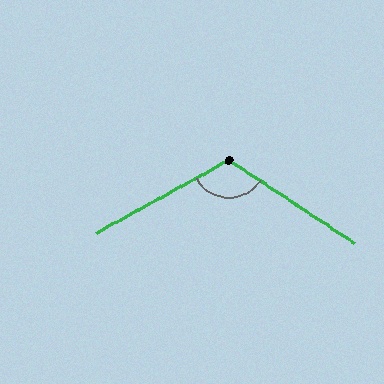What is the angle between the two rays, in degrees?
Approximately 118 degrees.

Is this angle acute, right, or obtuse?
It is obtuse.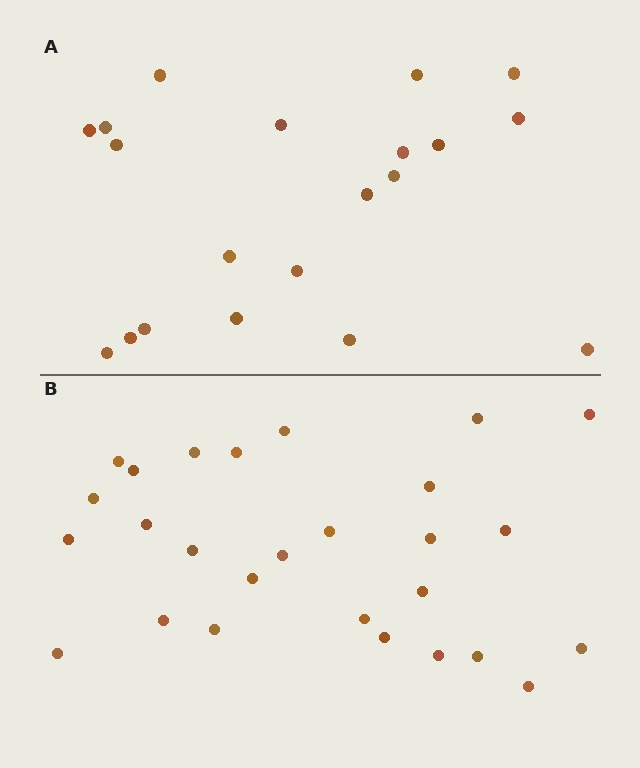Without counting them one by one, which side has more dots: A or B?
Region B (the bottom region) has more dots.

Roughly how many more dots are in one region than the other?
Region B has roughly 8 or so more dots than region A.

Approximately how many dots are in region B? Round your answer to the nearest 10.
About 30 dots. (The exact count is 27, which rounds to 30.)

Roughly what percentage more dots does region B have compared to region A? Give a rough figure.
About 35% more.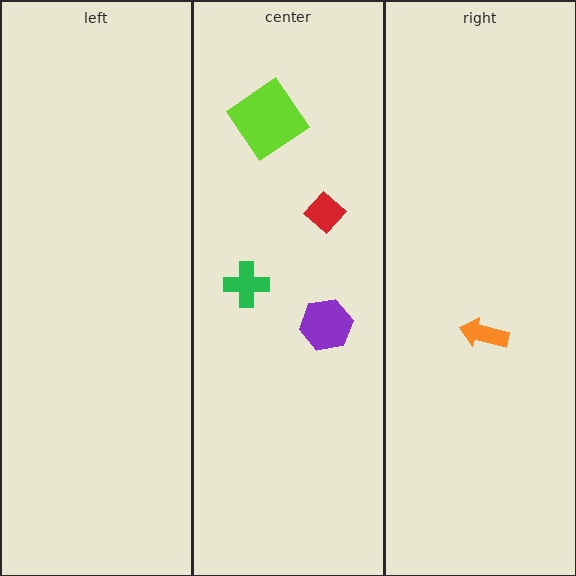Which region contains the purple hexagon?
The center region.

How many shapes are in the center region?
4.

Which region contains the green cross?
The center region.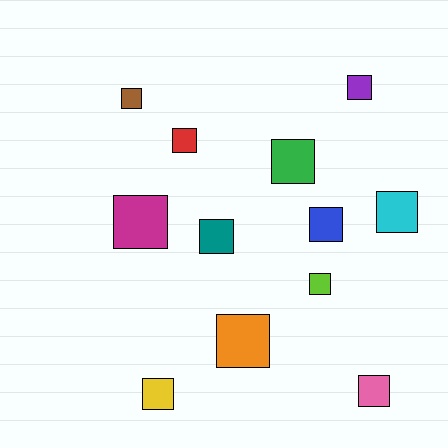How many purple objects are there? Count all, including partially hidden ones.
There is 1 purple object.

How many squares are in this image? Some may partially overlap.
There are 12 squares.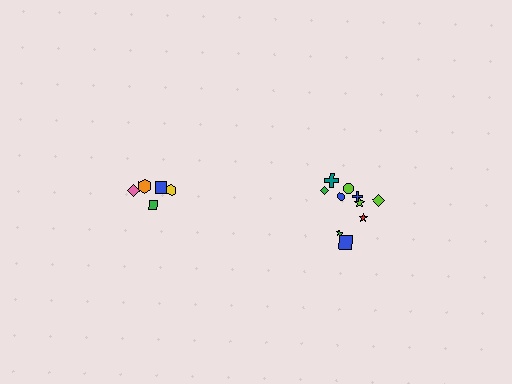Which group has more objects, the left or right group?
The right group.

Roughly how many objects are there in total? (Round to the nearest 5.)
Roughly 15 objects in total.